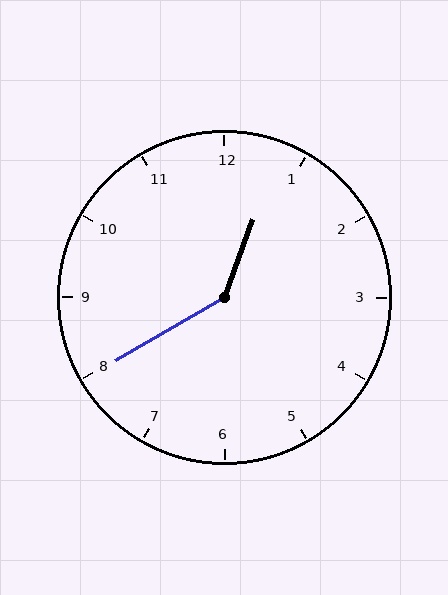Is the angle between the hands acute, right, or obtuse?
It is obtuse.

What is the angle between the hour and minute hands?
Approximately 140 degrees.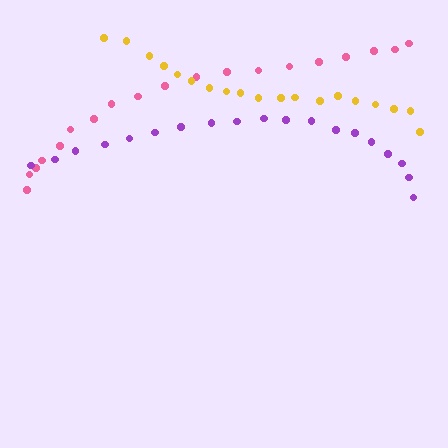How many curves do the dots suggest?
There are 3 distinct paths.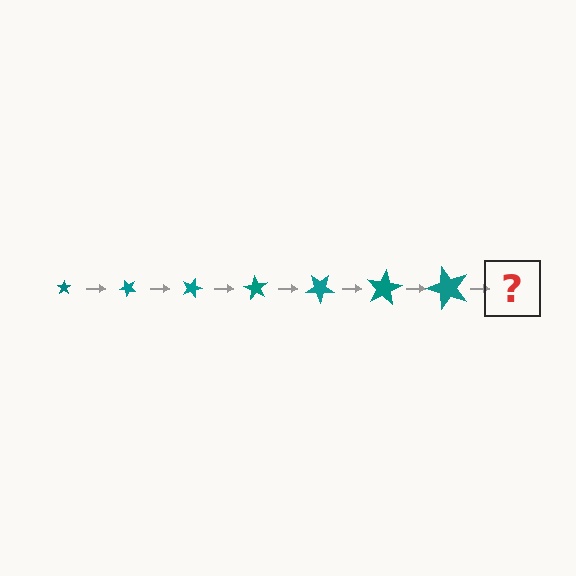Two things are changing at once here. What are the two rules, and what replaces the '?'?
The two rules are that the star grows larger each step and it rotates 45 degrees each step. The '?' should be a star, larger than the previous one and rotated 315 degrees from the start.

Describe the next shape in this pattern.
It should be a star, larger than the previous one and rotated 315 degrees from the start.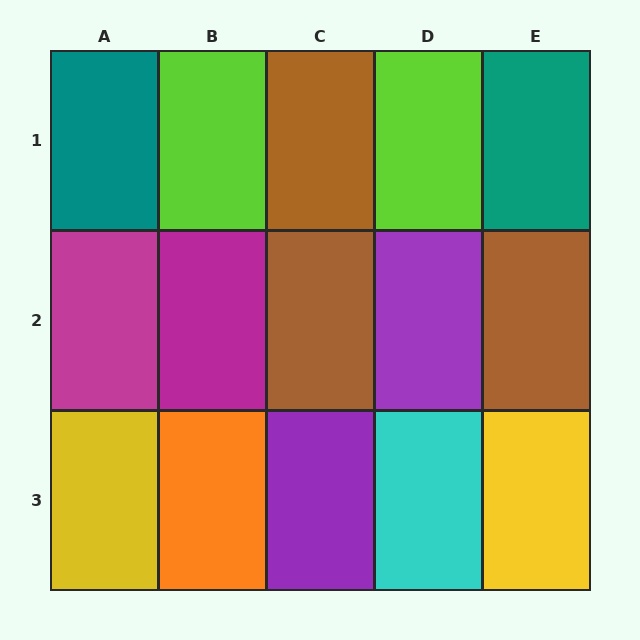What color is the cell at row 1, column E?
Teal.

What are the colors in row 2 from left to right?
Magenta, magenta, brown, purple, brown.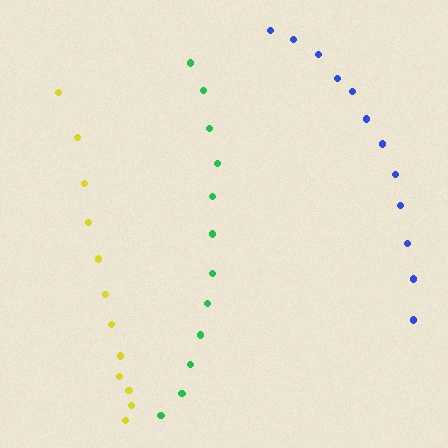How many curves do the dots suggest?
There are 3 distinct paths.